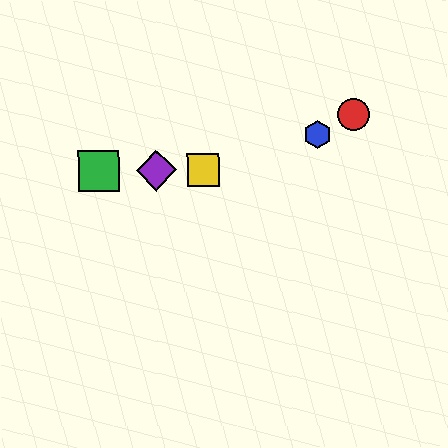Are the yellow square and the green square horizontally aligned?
Yes, both are at y≈170.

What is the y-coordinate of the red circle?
The red circle is at y≈114.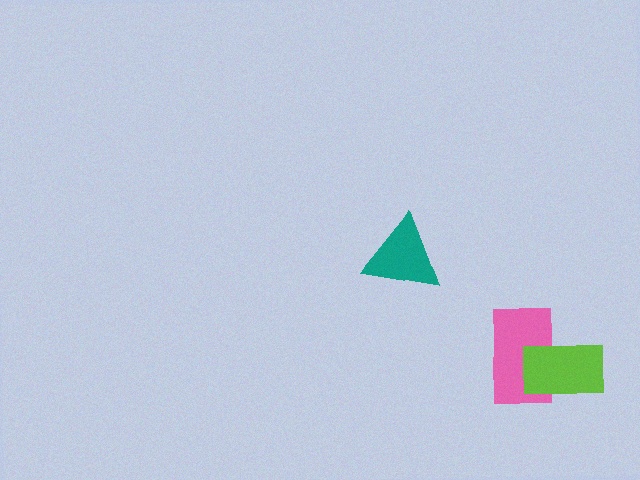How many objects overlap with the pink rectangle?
1 object overlaps with the pink rectangle.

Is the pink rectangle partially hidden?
Yes, it is partially covered by another shape.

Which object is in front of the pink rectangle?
The lime rectangle is in front of the pink rectangle.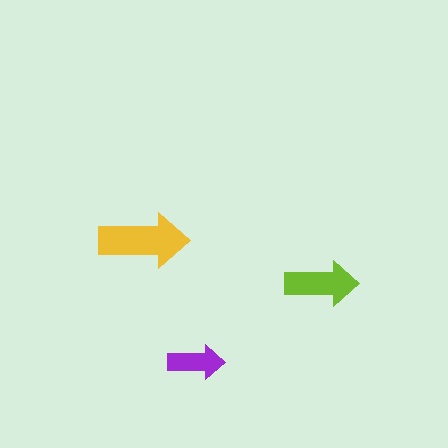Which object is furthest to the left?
The yellow arrow is leftmost.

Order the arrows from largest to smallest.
the yellow one, the lime one, the purple one.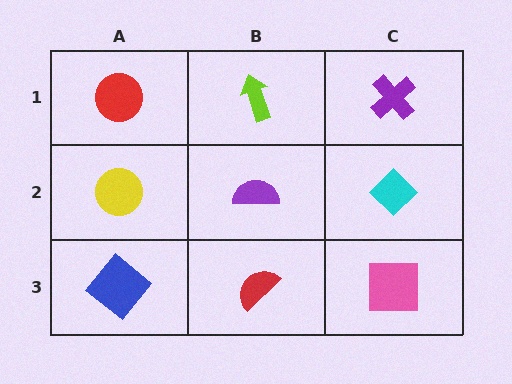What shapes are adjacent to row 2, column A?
A red circle (row 1, column A), a blue diamond (row 3, column A), a purple semicircle (row 2, column B).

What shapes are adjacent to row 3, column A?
A yellow circle (row 2, column A), a red semicircle (row 3, column B).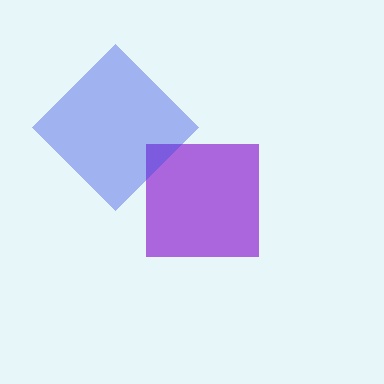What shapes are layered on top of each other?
The layered shapes are: a purple square, a blue diamond.